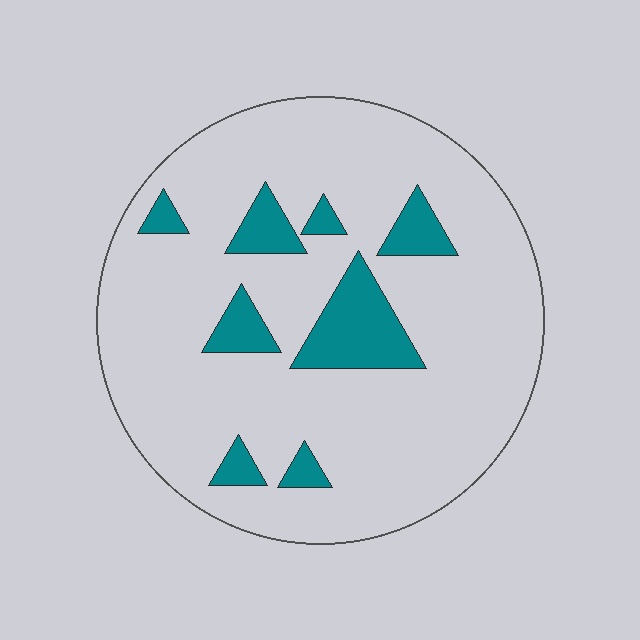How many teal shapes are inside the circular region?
8.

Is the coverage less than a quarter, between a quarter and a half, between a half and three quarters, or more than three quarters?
Less than a quarter.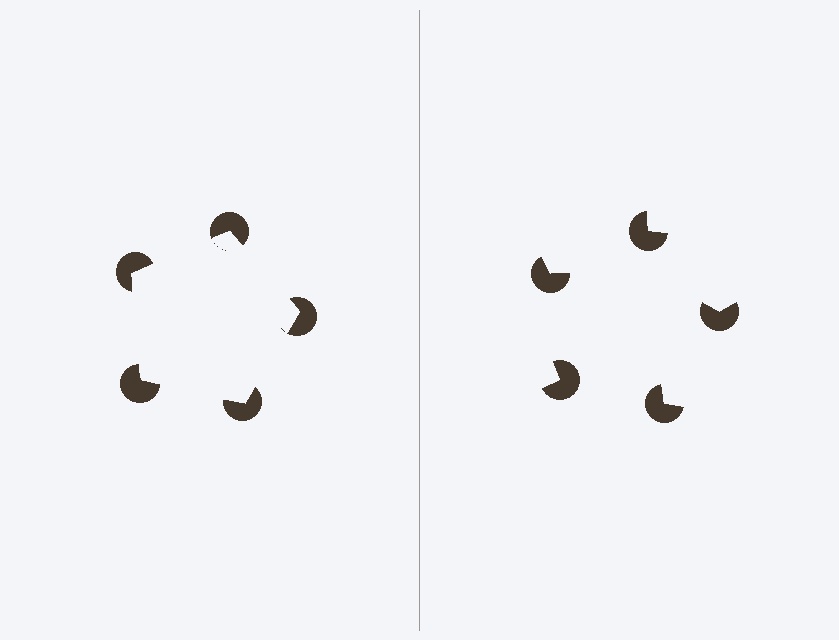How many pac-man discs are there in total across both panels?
10 — 5 on each side.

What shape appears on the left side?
An illusory pentagon.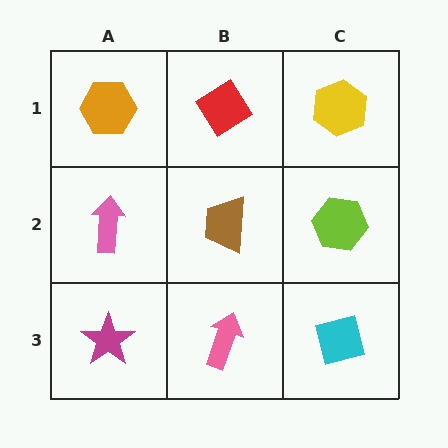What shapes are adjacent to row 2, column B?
A red diamond (row 1, column B), a pink arrow (row 3, column B), a pink arrow (row 2, column A), a lime hexagon (row 2, column C).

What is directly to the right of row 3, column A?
A pink arrow.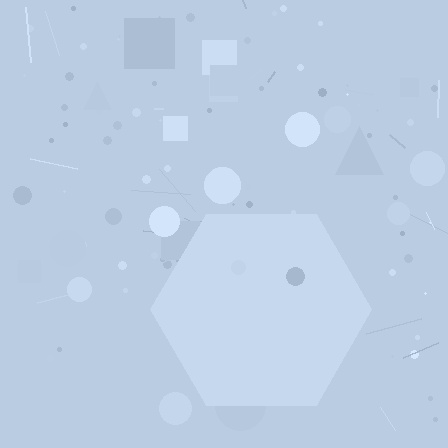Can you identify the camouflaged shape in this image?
The camouflaged shape is a hexagon.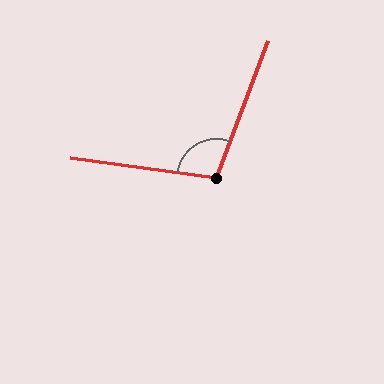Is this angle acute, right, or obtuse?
It is obtuse.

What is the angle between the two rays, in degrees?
Approximately 103 degrees.